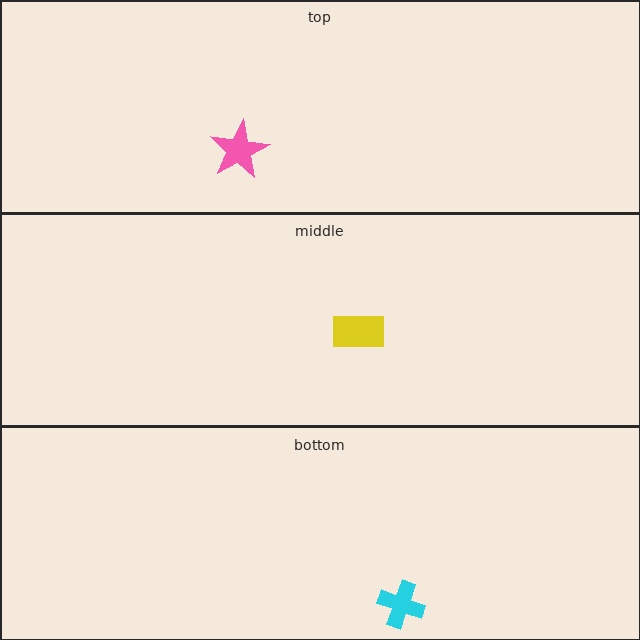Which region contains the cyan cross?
The bottom region.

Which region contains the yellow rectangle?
The middle region.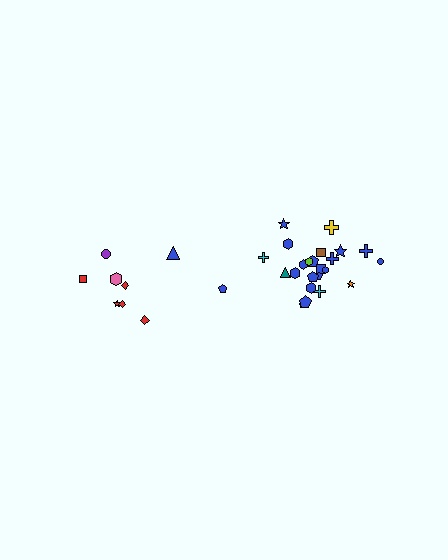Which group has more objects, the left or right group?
The right group.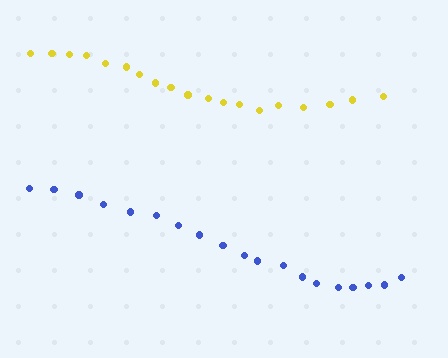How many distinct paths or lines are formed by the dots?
There are 2 distinct paths.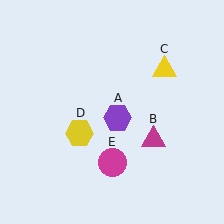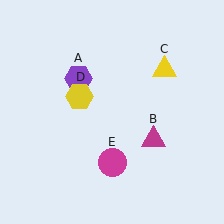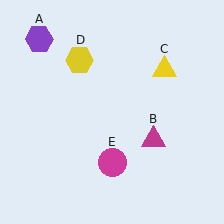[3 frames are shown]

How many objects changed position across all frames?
2 objects changed position: purple hexagon (object A), yellow hexagon (object D).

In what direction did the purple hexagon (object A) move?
The purple hexagon (object A) moved up and to the left.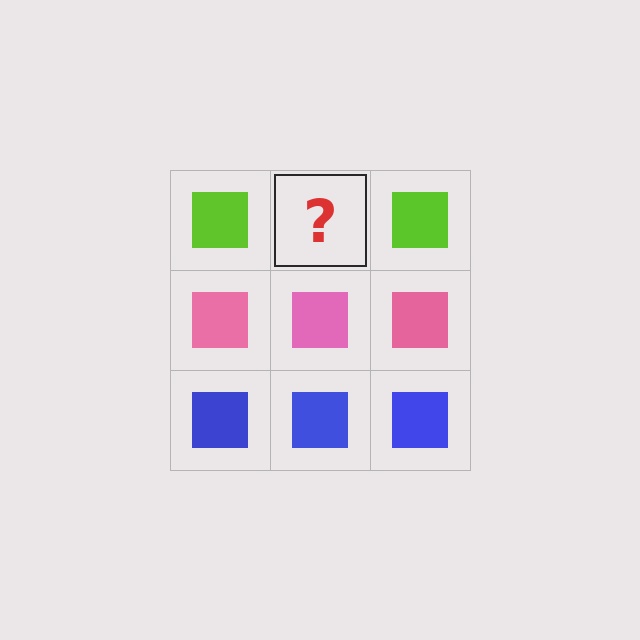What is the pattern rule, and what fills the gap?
The rule is that each row has a consistent color. The gap should be filled with a lime square.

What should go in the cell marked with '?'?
The missing cell should contain a lime square.